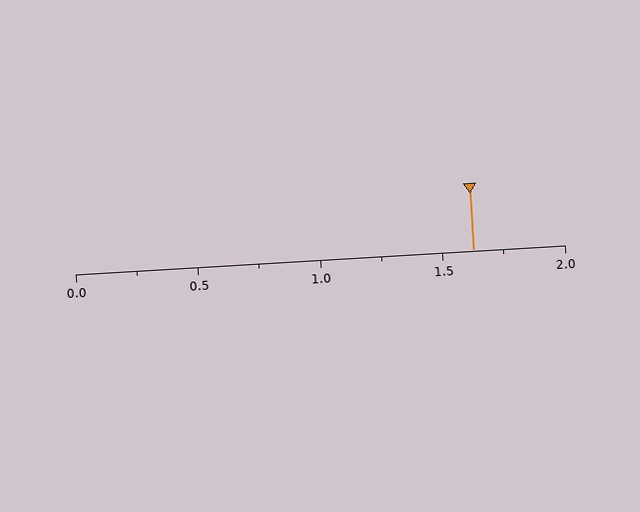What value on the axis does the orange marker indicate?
The marker indicates approximately 1.62.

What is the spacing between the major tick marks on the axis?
The major ticks are spaced 0.5 apart.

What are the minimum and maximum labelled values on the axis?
The axis runs from 0.0 to 2.0.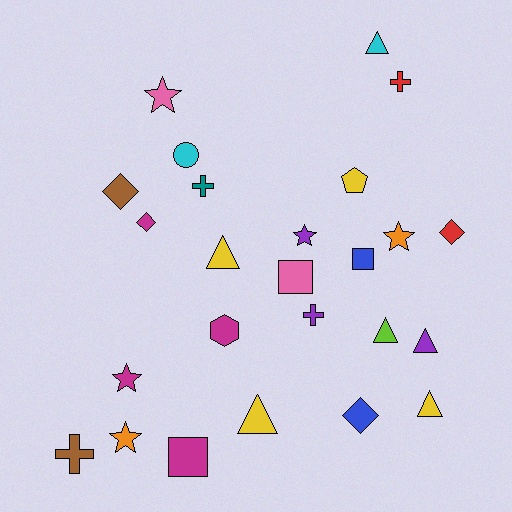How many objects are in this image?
There are 25 objects.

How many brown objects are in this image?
There are 2 brown objects.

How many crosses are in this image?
There are 4 crosses.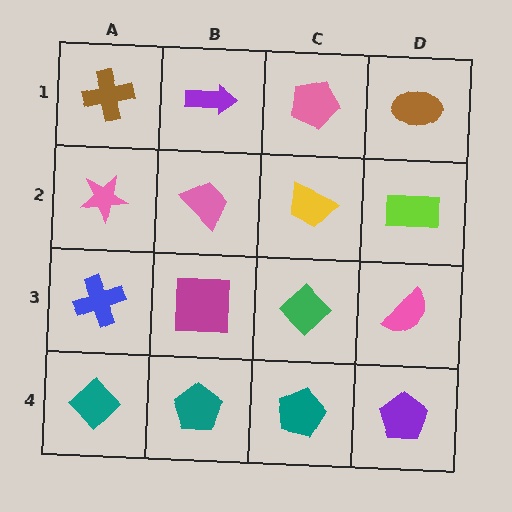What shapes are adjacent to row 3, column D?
A lime rectangle (row 2, column D), a purple pentagon (row 4, column D), a green diamond (row 3, column C).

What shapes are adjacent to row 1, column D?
A lime rectangle (row 2, column D), a pink pentagon (row 1, column C).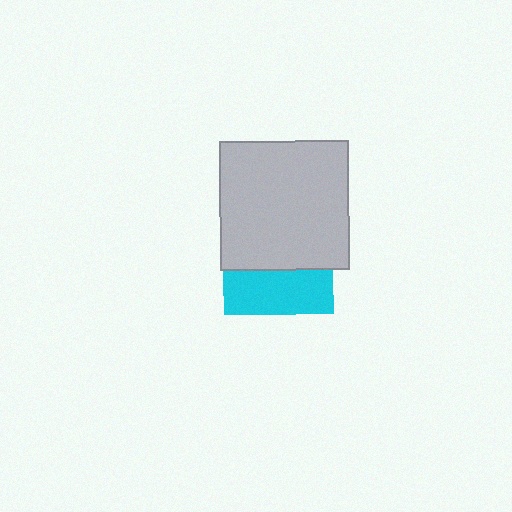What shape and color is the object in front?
The object in front is a light gray square.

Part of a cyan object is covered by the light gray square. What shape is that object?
It is a square.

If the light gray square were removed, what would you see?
You would see the complete cyan square.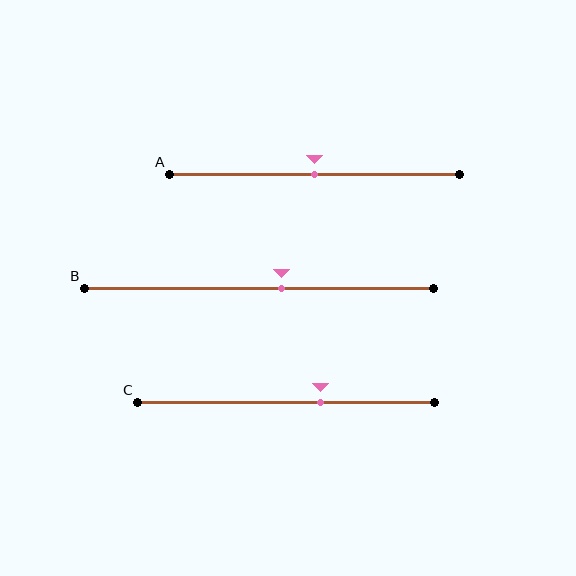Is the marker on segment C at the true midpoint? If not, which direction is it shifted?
No, the marker on segment C is shifted to the right by about 12% of the segment length.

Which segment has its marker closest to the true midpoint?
Segment A has its marker closest to the true midpoint.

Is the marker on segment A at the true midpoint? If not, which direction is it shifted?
Yes, the marker on segment A is at the true midpoint.